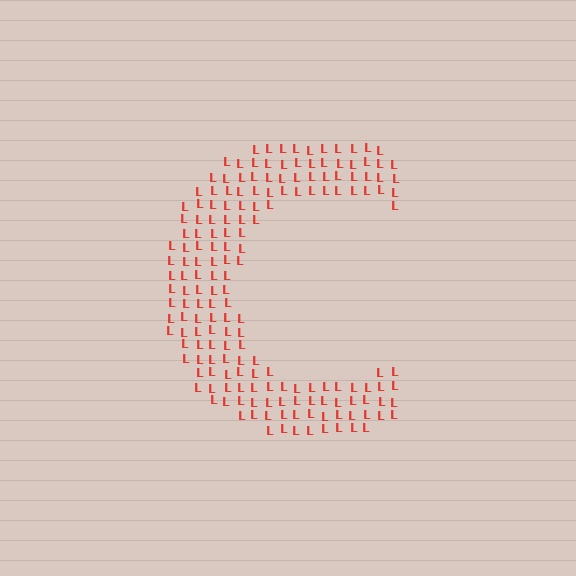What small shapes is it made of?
It is made of small letter L's.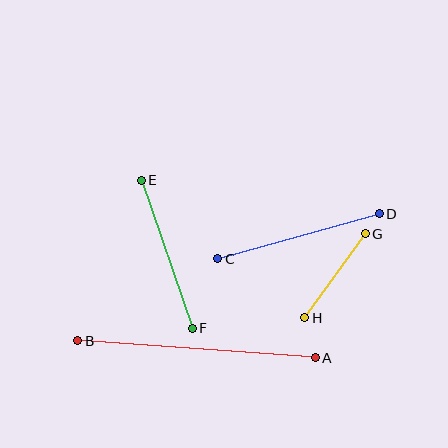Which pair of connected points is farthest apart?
Points A and B are farthest apart.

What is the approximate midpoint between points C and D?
The midpoint is at approximately (299, 236) pixels.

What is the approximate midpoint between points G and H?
The midpoint is at approximately (335, 276) pixels.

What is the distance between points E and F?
The distance is approximately 156 pixels.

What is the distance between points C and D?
The distance is approximately 167 pixels.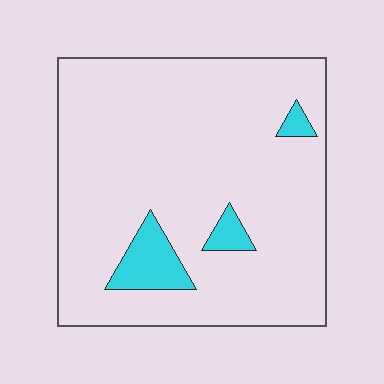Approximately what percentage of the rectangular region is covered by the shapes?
Approximately 10%.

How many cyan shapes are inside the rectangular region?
3.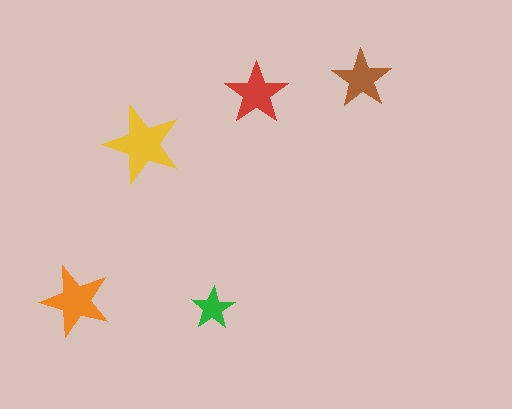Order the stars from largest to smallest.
the yellow one, the orange one, the red one, the brown one, the green one.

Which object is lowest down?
The green star is bottommost.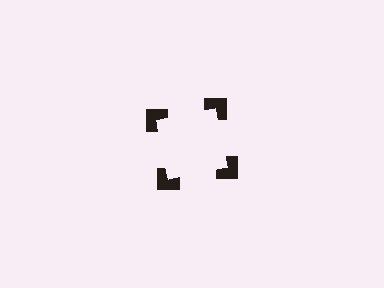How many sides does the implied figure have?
4 sides.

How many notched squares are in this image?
There are 4 — one at each vertex of the illusory square.